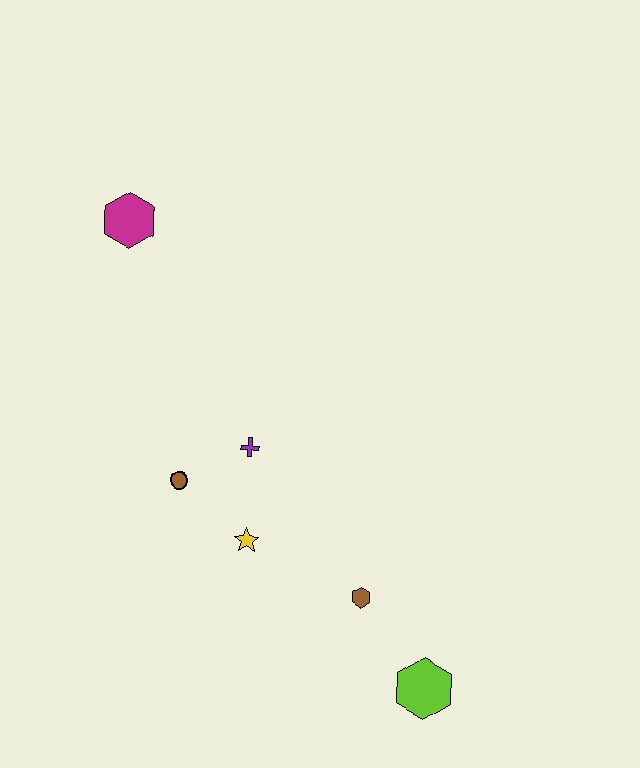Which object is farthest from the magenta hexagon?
The lime hexagon is farthest from the magenta hexagon.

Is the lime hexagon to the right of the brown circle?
Yes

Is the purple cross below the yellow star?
No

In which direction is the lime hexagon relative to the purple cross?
The lime hexagon is below the purple cross.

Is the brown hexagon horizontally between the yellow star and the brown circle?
No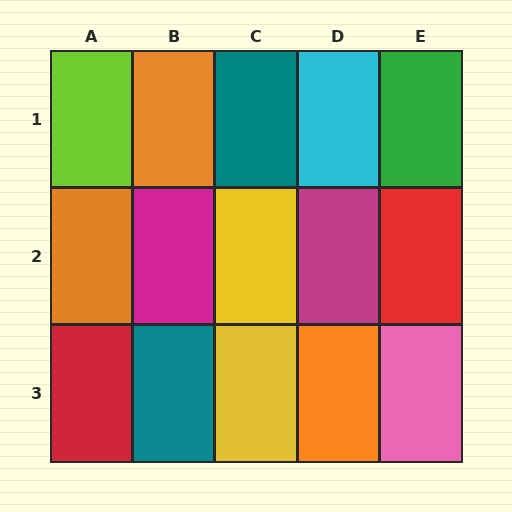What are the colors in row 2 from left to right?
Orange, magenta, yellow, magenta, red.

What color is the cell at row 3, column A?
Red.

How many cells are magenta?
2 cells are magenta.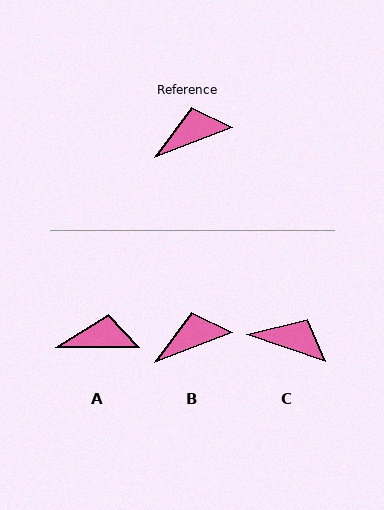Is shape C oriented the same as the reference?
No, it is off by about 40 degrees.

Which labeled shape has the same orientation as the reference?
B.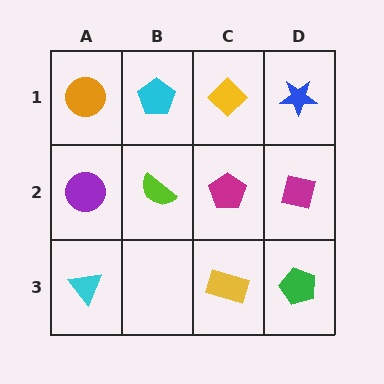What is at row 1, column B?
A cyan pentagon.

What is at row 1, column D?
A blue star.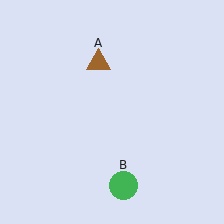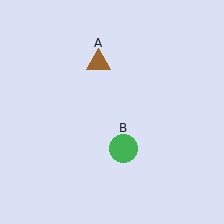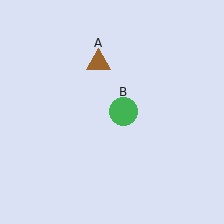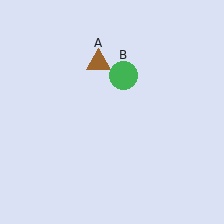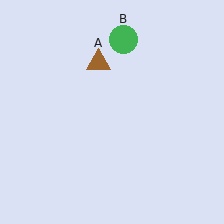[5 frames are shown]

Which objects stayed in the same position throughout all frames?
Brown triangle (object A) remained stationary.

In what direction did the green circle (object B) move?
The green circle (object B) moved up.